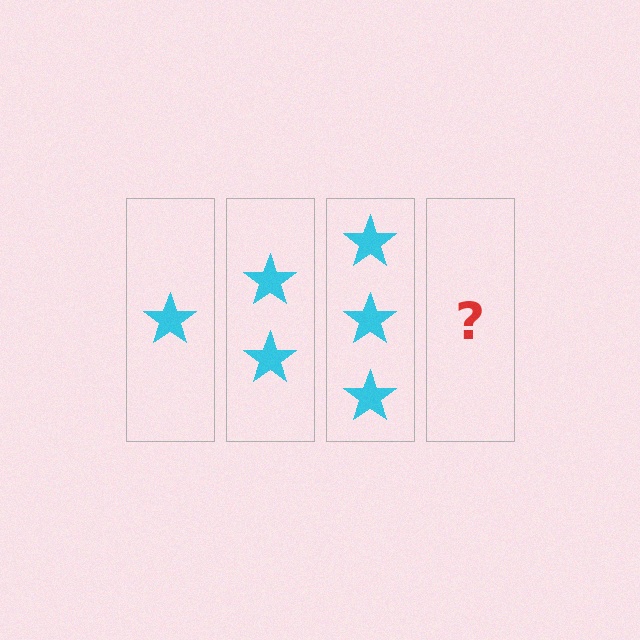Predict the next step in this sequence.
The next step is 4 stars.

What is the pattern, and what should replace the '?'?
The pattern is that each step adds one more star. The '?' should be 4 stars.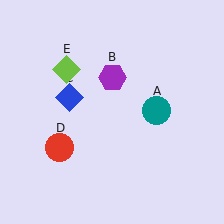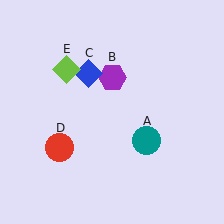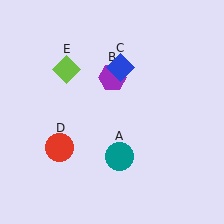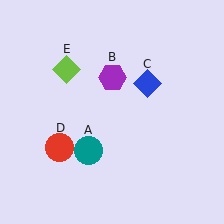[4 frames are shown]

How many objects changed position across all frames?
2 objects changed position: teal circle (object A), blue diamond (object C).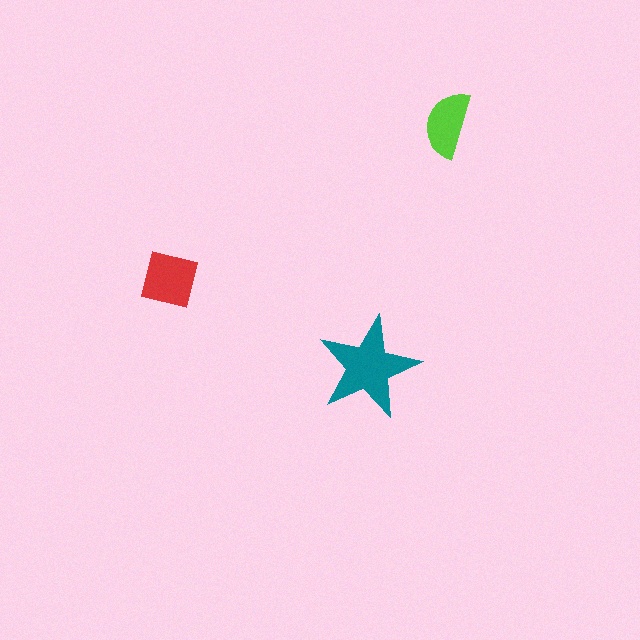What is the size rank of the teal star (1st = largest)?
1st.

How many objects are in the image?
There are 3 objects in the image.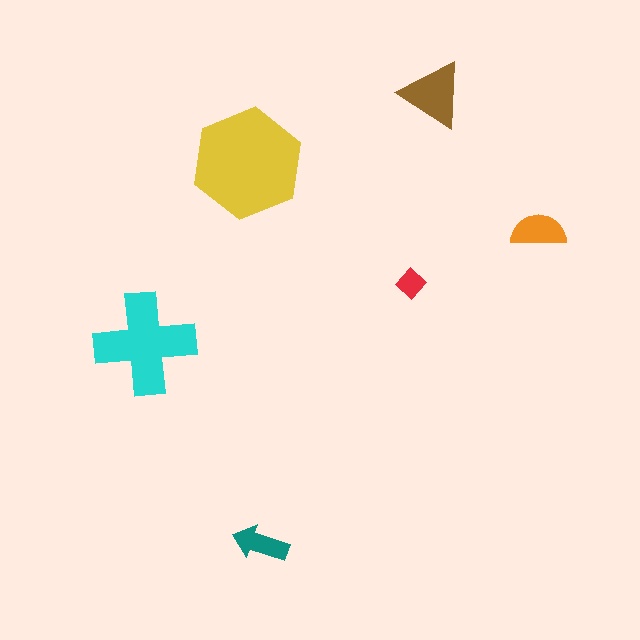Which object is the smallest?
The red diamond.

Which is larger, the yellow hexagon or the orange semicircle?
The yellow hexagon.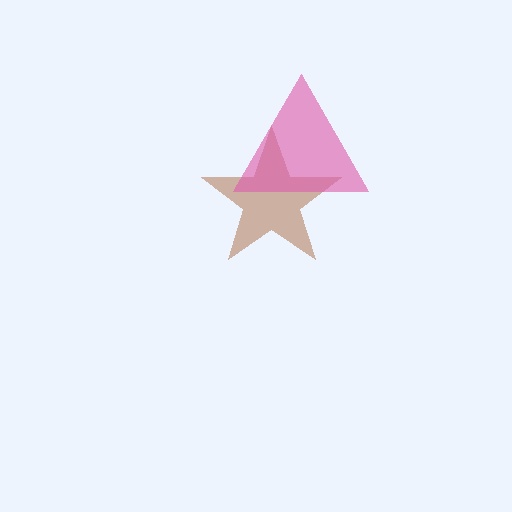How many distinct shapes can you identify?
There are 2 distinct shapes: a brown star, a pink triangle.